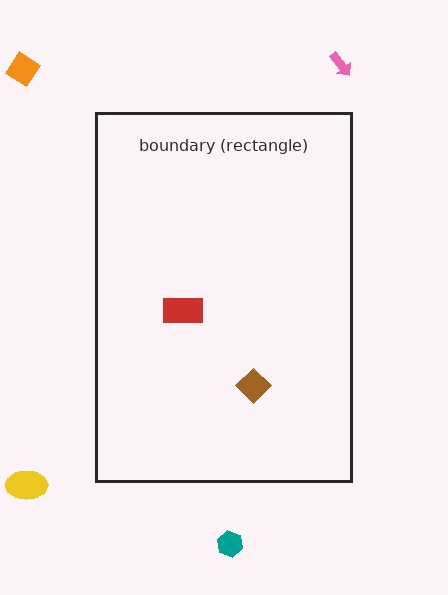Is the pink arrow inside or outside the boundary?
Outside.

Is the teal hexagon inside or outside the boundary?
Outside.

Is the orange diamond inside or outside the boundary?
Outside.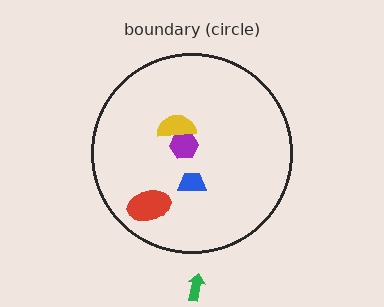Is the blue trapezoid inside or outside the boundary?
Inside.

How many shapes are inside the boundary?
4 inside, 1 outside.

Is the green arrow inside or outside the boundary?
Outside.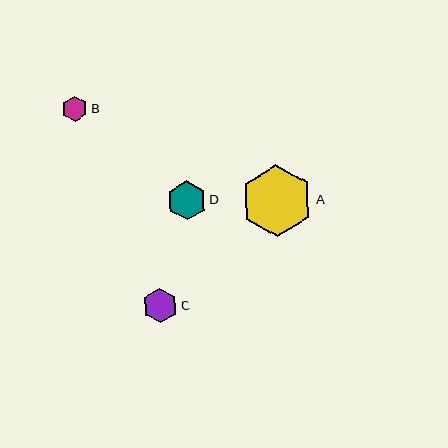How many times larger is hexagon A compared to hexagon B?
Hexagon A is approximately 2.8 times the size of hexagon B.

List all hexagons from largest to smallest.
From largest to smallest: A, D, C, B.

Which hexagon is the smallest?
Hexagon B is the smallest with a size of approximately 25 pixels.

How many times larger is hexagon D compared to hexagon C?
Hexagon D is approximately 1.1 times the size of hexagon C.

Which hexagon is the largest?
Hexagon A is the largest with a size of approximately 72 pixels.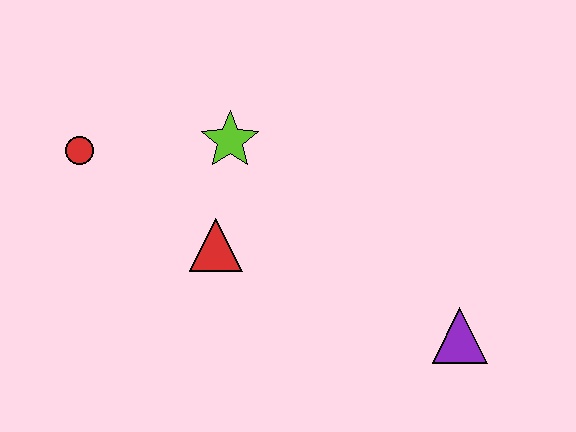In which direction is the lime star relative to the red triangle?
The lime star is above the red triangle.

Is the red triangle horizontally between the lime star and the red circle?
Yes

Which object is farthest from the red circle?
The purple triangle is farthest from the red circle.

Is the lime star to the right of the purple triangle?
No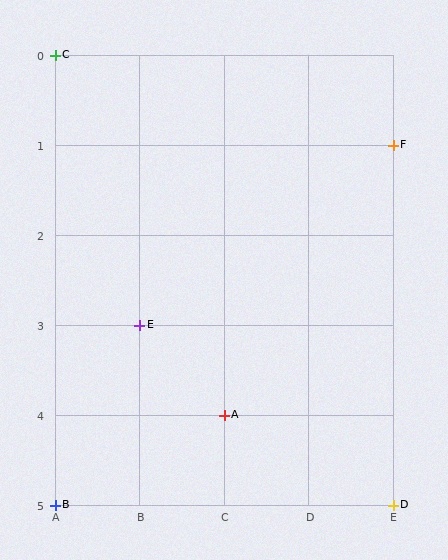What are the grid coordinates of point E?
Point E is at grid coordinates (B, 3).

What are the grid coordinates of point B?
Point B is at grid coordinates (A, 5).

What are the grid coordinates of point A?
Point A is at grid coordinates (C, 4).